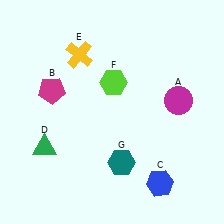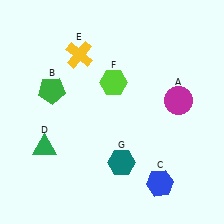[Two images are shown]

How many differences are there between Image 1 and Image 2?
There is 1 difference between the two images.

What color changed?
The pentagon (B) changed from magenta in Image 1 to green in Image 2.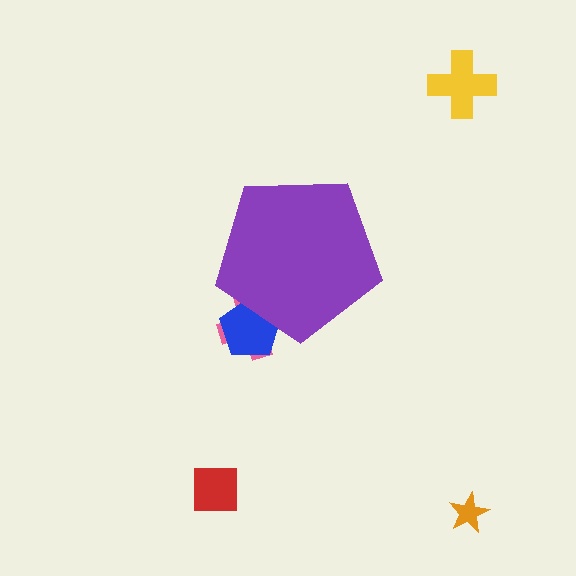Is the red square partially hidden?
No, the red square is fully visible.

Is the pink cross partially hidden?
Yes, the pink cross is partially hidden behind the purple pentagon.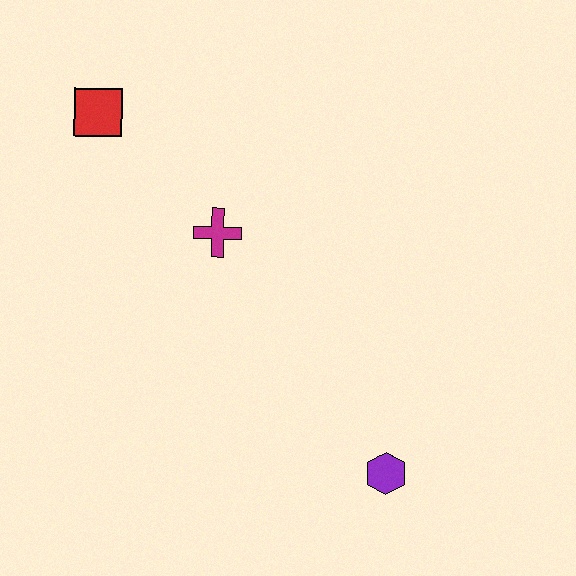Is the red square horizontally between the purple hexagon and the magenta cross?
No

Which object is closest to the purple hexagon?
The magenta cross is closest to the purple hexagon.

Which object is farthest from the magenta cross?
The purple hexagon is farthest from the magenta cross.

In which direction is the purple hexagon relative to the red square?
The purple hexagon is below the red square.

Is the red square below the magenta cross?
No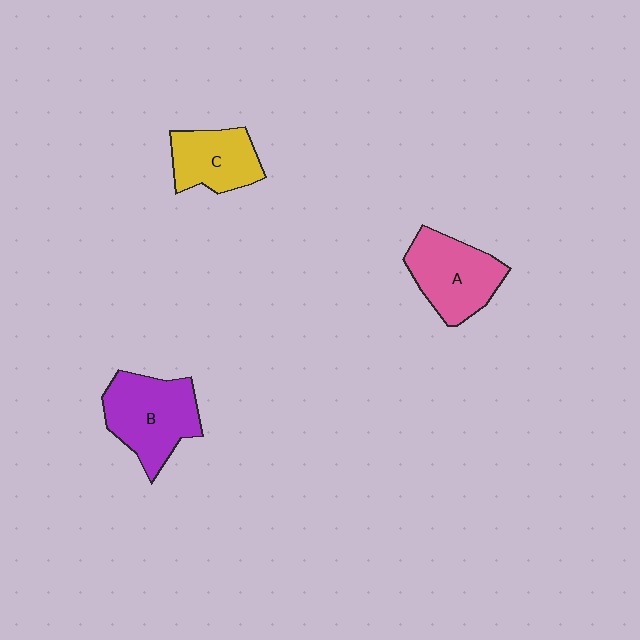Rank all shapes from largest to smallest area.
From largest to smallest: B (purple), A (pink), C (yellow).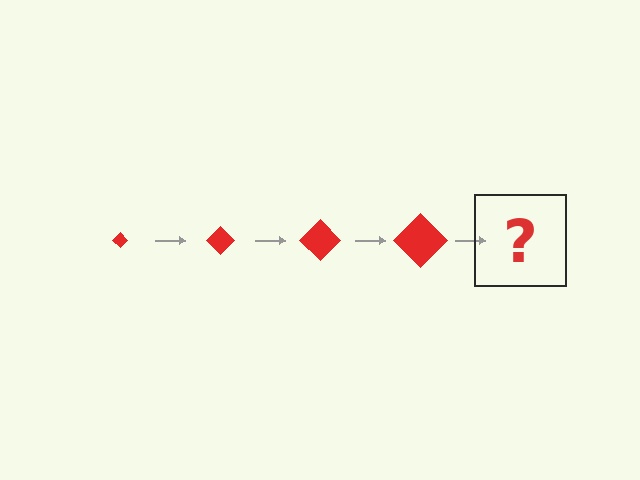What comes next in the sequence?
The next element should be a red diamond, larger than the previous one.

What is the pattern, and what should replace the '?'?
The pattern is that the diamond gets progressively larger each step. The '?' should be a red diamond, larger than the previous one.